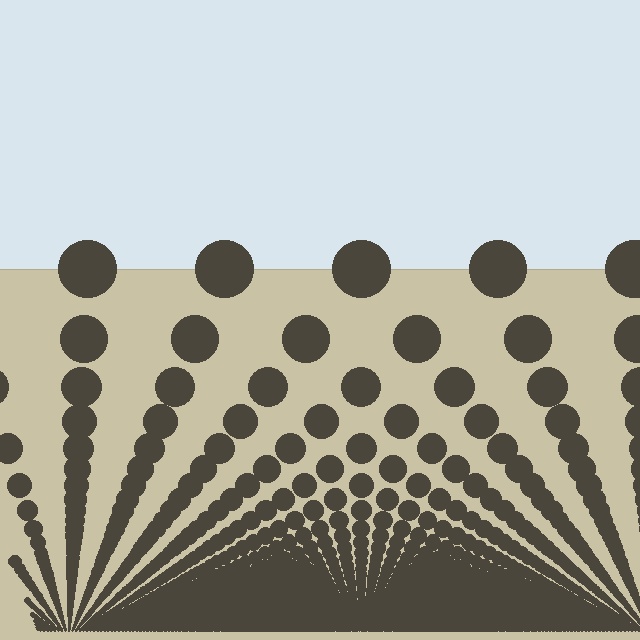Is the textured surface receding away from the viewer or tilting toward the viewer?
The surface appears to tilt toward the viewer. Texture elements get larger and sparser toward the top.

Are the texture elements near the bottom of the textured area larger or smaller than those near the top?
Smaller. The gradient is inverted — elements near the bottom are smaller and denser.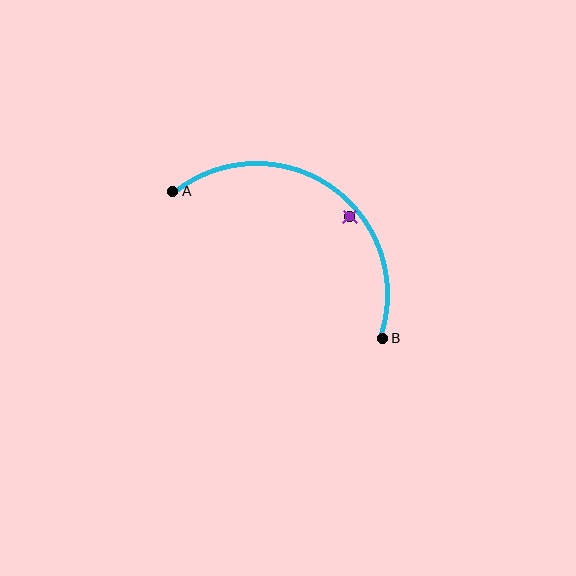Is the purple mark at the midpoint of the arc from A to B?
No — the purple mark does not lie on the arc at all. It sits slightly inside the curve.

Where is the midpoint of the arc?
The arc midpoint is the point on the curve farthest from the straight line joining A and B. It sits above and to the right of that line.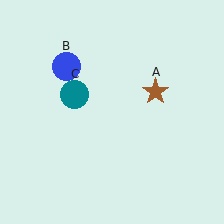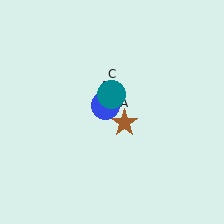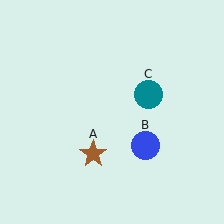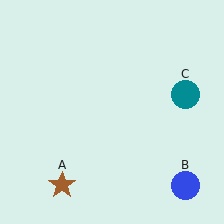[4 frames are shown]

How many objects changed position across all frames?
3 objects changed position: brown star (object A), blue circle (object B), teal circle (object C).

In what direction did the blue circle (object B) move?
The blue circle (object B) moved down and to the right.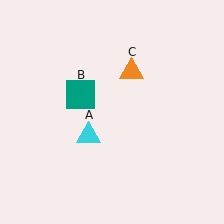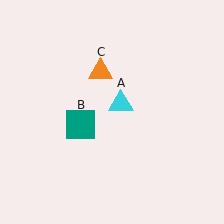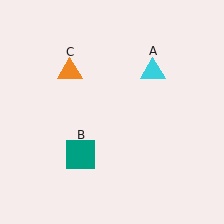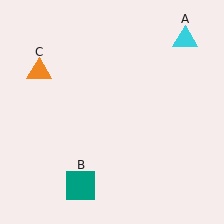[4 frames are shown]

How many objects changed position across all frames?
3 objects changed position: cyan triangle (object A), teal square (object B), orange triangle (object C).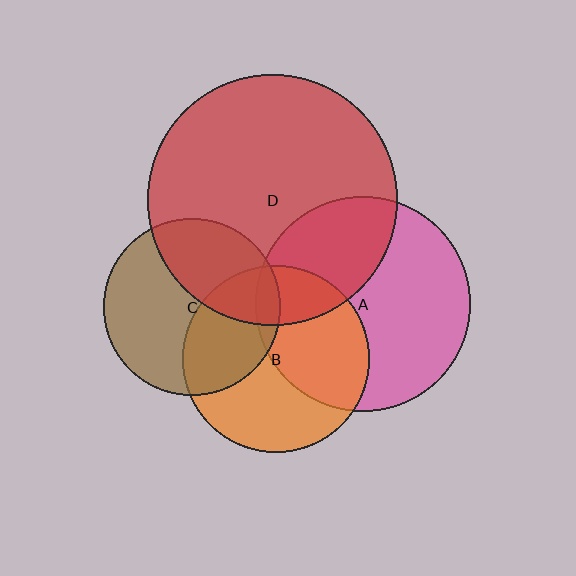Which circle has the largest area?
Circle D (red).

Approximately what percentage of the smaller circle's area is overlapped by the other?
Approximately 20%.